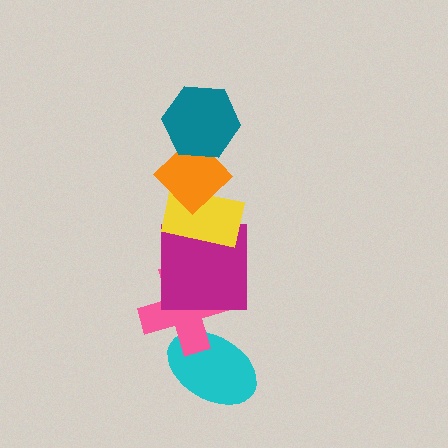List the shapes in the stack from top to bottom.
From top to bottom: the teal hexagon, the orange diamond, the yellow rectangle, the magenta square, the pink cross, the cyan ellipse.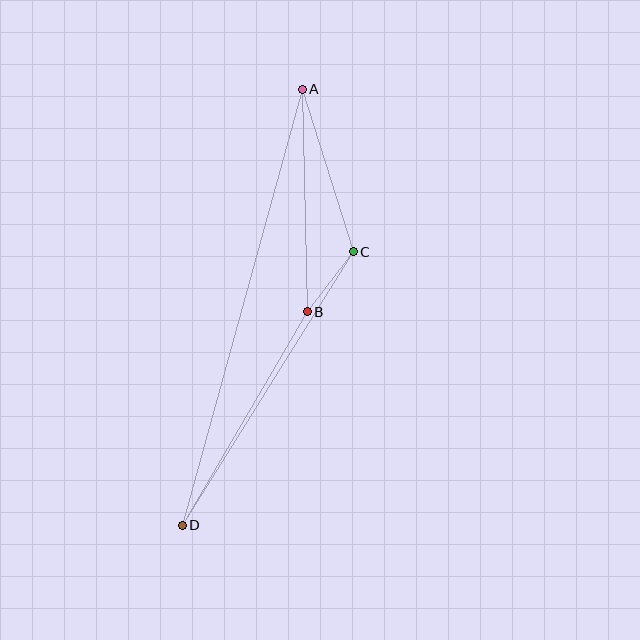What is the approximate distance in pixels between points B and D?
The distance between B and D is approximately 247 pixels.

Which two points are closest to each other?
Points B and C are closest to each other.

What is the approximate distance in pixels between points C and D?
The distance between C and D is approximately 323 pixels.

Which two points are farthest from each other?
Points A and D are farthest from each other.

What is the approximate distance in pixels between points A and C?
The distance between A and C is approximately 170 pixels.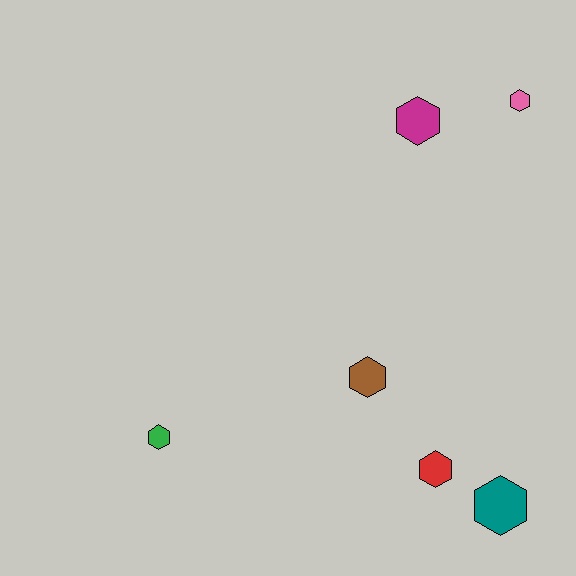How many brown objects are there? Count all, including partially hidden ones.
There is 1 brown object.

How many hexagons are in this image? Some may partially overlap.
There are 6 hexagons.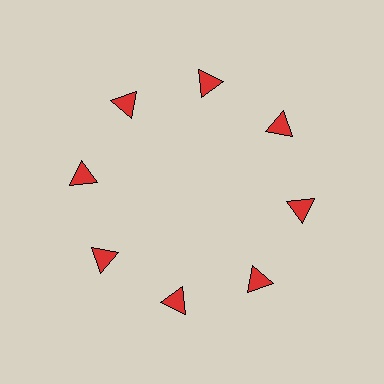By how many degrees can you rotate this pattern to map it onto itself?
The pattern maps onto itself every 45 degrees of rotation.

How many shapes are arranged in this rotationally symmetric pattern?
There are 8 shapes, arranged in 8 groups of 1.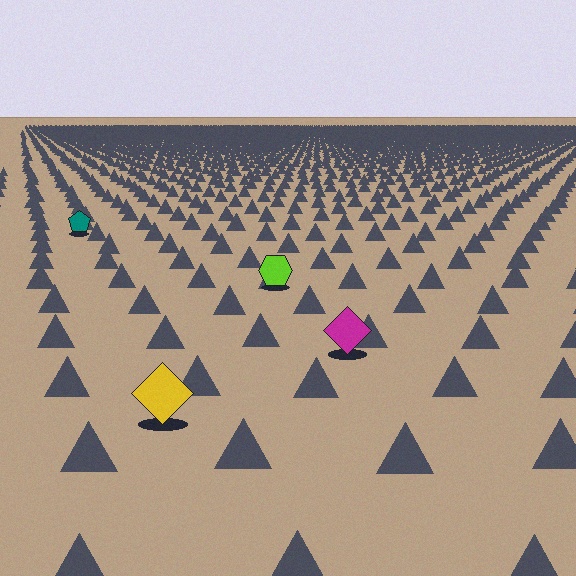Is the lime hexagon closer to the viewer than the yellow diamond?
No. The yellow diamond is closer — you can tell from the texture gradient: the ground texture is coarser near it.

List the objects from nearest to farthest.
From nearest to farthest: the yellow diamond, the magenta diamond, the lime hexagon, the teal pentagon.